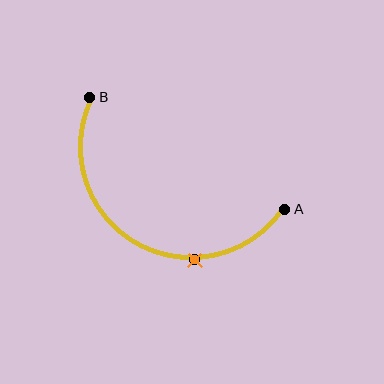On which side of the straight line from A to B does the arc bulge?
The arc bulges below the straight line connecting A and B.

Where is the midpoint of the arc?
The arc midpoint is the point on the curve farthest from the straight line joining A and B. It sits below that line.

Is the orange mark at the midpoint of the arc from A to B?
No. The orange mark lies on the arc but is closer to endpoint A. The arc midpoint would be at the point on the curve equidistant along the arc from both A and B.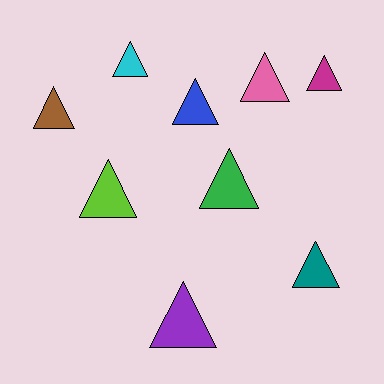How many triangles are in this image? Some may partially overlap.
There are 9 triangles.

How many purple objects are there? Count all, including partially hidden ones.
There is 1 purple object.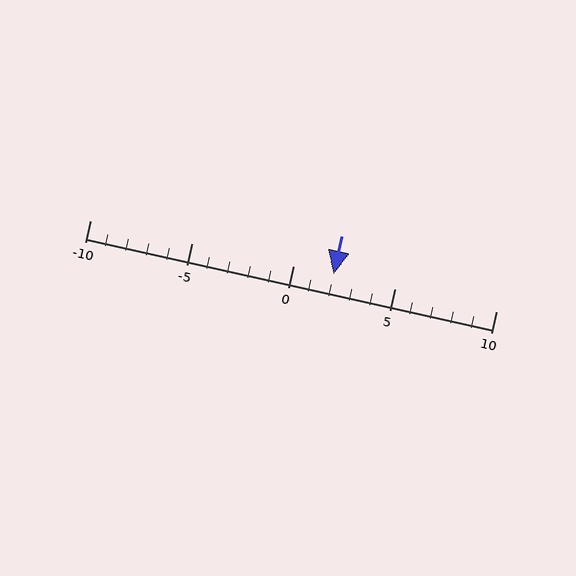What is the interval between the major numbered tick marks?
The major tick marks are spaced 5 units apart.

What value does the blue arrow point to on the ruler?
The blue arrow points to approximately 2.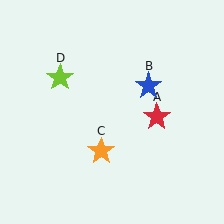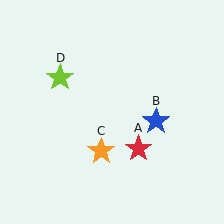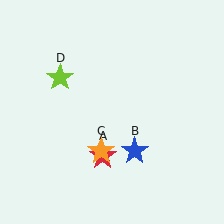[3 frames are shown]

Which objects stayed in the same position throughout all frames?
Orange star (object C) and lime star (object D) remained stationary.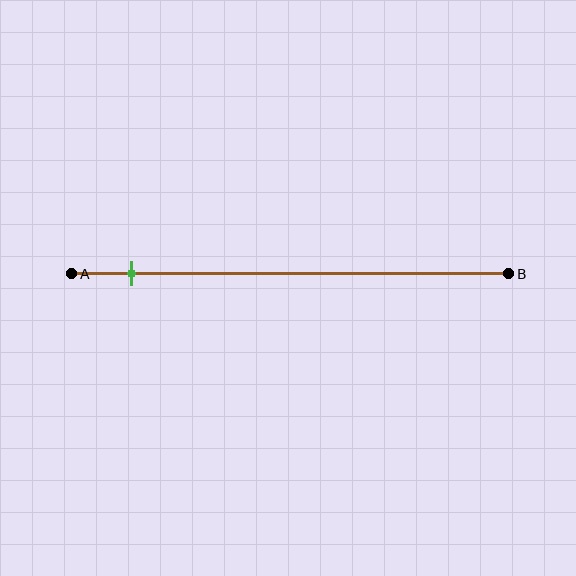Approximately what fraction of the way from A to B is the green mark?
The green mark is approximately 15% of the way from A to B.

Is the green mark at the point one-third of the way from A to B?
No, the mark is at about 15% from A, not at the 33% one-third point.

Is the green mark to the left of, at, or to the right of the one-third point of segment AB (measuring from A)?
The green mark is to the left of the one-third point of segment AB.